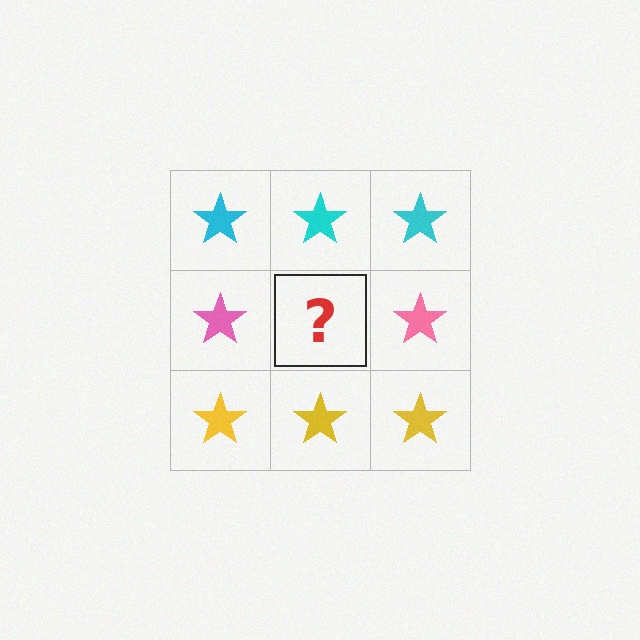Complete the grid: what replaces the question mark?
The question mark should be replaced with a pink star.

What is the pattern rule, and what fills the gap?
The rule is that each row has a consistent color. The gap should be filled with a pink star.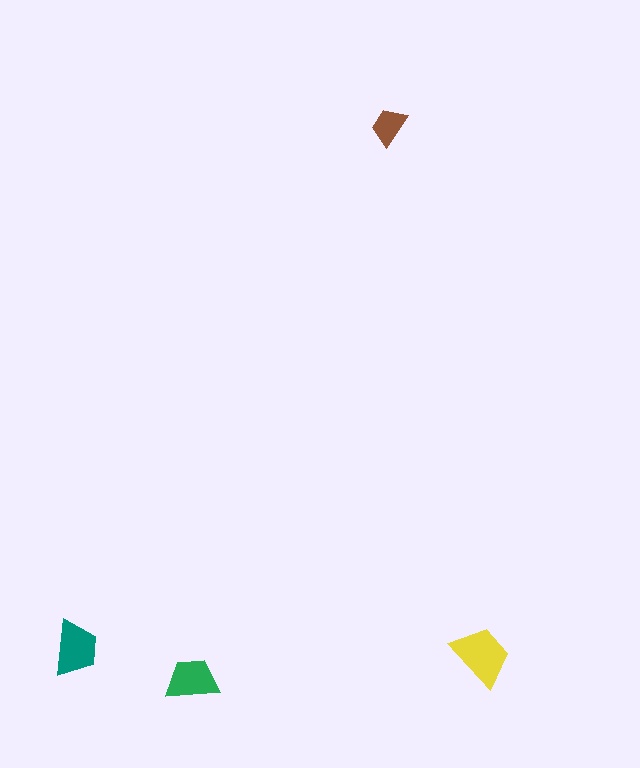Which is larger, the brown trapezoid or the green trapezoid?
The green one.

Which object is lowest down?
The green trapezoid is bottommost.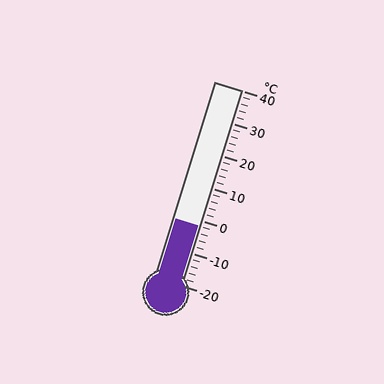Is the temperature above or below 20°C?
The temperature is below 20°C.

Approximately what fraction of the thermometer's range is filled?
The thermometer is filled to approximately 30% of its range.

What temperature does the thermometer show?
The thermometer shows approximately -2°C.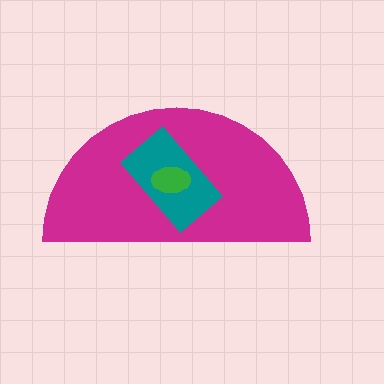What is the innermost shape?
The green ellipse.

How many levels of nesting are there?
3.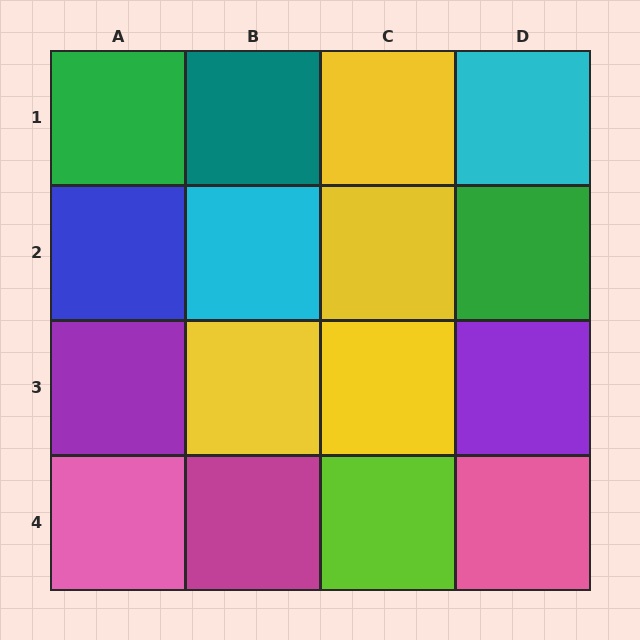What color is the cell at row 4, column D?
Pink.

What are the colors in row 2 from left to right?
Blue, cyan, yellow, green.